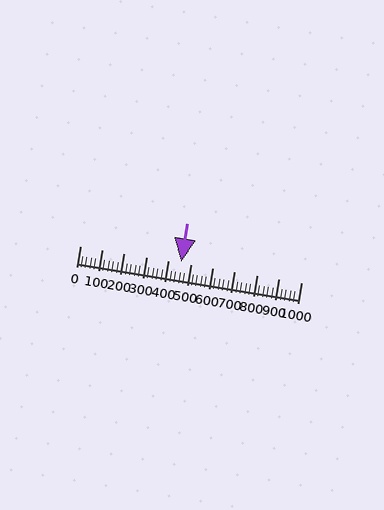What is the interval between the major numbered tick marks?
The major tick marks are spaced 100 units apart.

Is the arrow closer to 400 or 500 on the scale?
The arrow is closer to 500.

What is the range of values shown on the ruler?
The ruler shows values from 0 to 1000.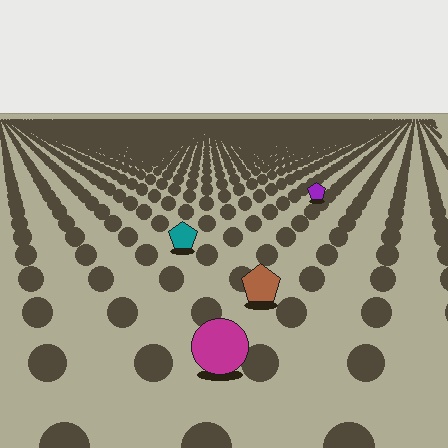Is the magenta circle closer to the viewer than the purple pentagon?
Yes. The magenta circle is closer — you can tell from the texture gradient: the ground texture is coarser near it.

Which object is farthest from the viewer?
The purple pentagon is farthest from the viewer. It appears smaller and the ground texture around it is denser.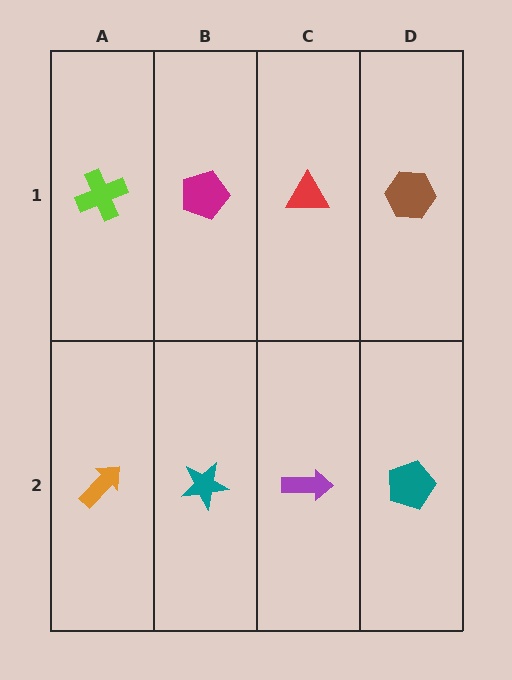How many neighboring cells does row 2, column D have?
2.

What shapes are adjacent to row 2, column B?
A magenta pentagon (row 1, column B), an orange arrow (row 2, column A), a purple arrow (row 2, column C).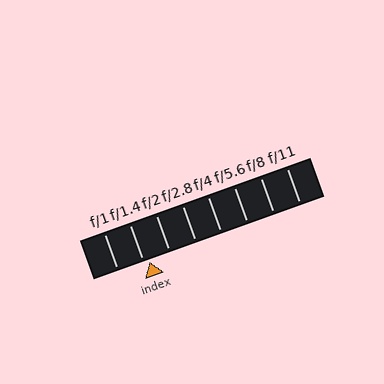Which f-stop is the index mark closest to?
The index mark is closest to f/1.4.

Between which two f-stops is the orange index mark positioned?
The index mark is between f/1.4 and f/2.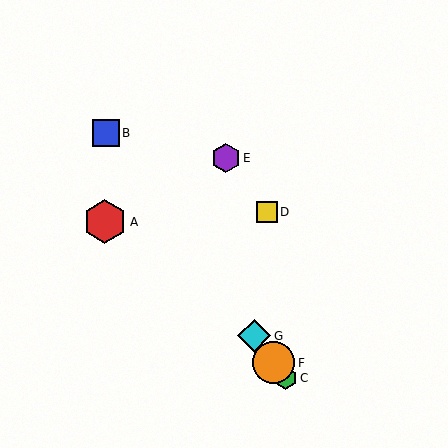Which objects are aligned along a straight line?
Objects B, C, F, G are aligned along a straight line.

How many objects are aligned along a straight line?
4 objects (B, C, F, G) are aligned along a straight line.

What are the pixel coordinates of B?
Object B is at (106, 133).